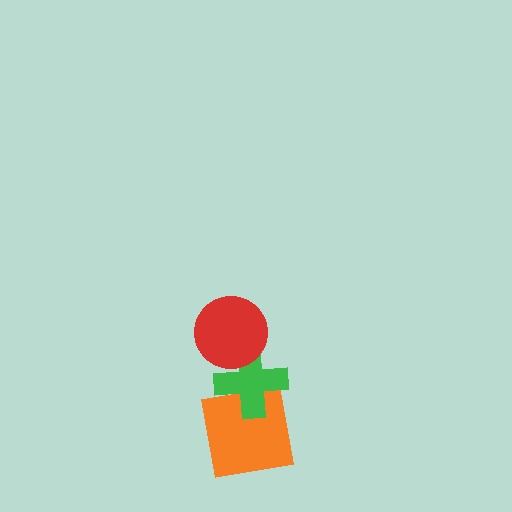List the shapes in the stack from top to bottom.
From top to bottom: the red circle, the green cross, the orange square.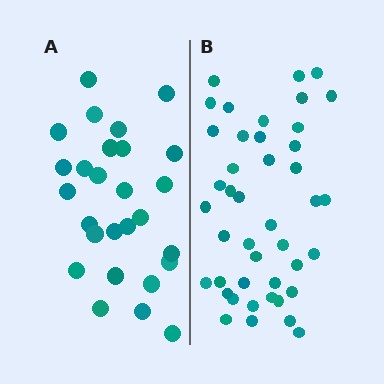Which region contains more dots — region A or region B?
Region B (the right region) has more dots.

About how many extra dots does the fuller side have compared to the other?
Region B has approximately 15 more dots than region A.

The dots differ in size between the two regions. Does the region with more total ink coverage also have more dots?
No. Region A has more total ink coverage because its dots are larger, but region B actually contains more individual dots. Total area can be misleading — the number of items is what matters here.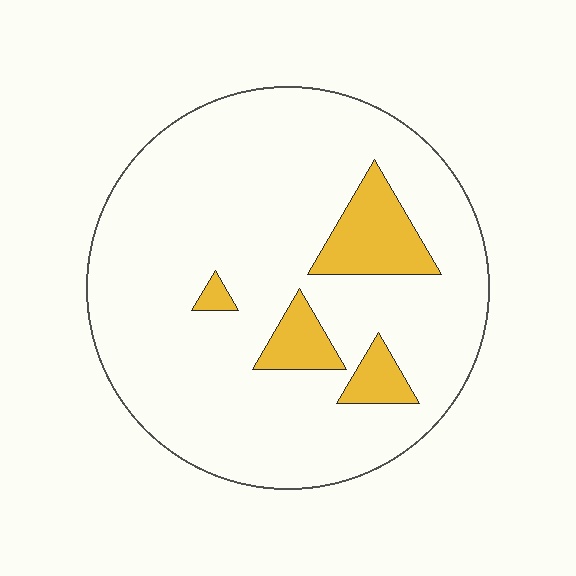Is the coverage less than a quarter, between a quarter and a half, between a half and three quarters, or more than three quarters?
Less than a quarter.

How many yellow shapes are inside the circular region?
4.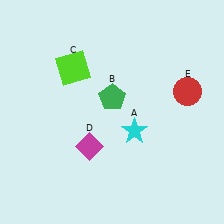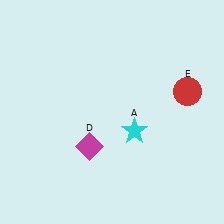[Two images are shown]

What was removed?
The lime square (C), the green pentagon (B) were removed in Image 2.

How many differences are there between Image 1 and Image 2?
There are 2 differences between the two images.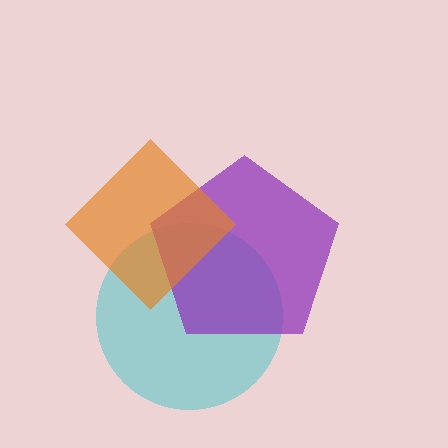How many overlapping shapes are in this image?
There are 3 overlapping shapes in the image.